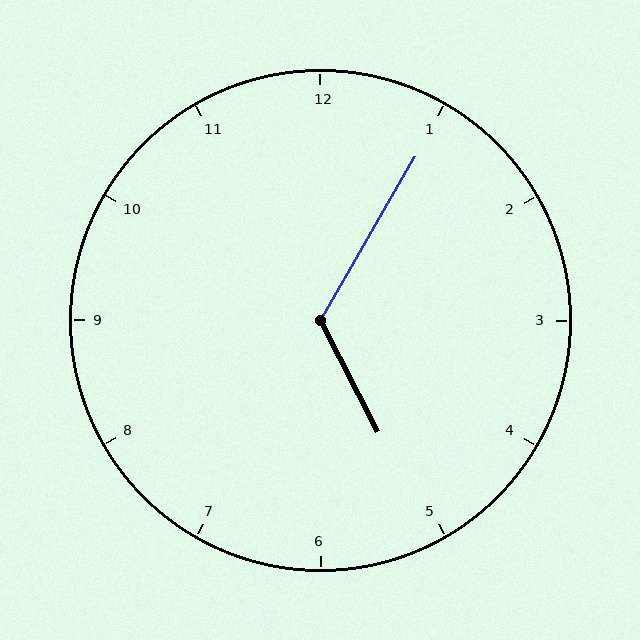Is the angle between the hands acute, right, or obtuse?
It is obtuse.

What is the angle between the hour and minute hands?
Approximately 122 degrees.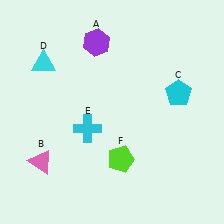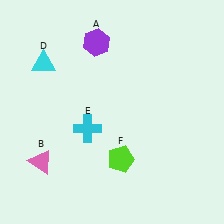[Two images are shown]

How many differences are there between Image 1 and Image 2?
There is 1 difference between the two images.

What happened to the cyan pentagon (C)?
The cyan pentagon (C) was removed in Image 2. It was in the top-right area of Image 1.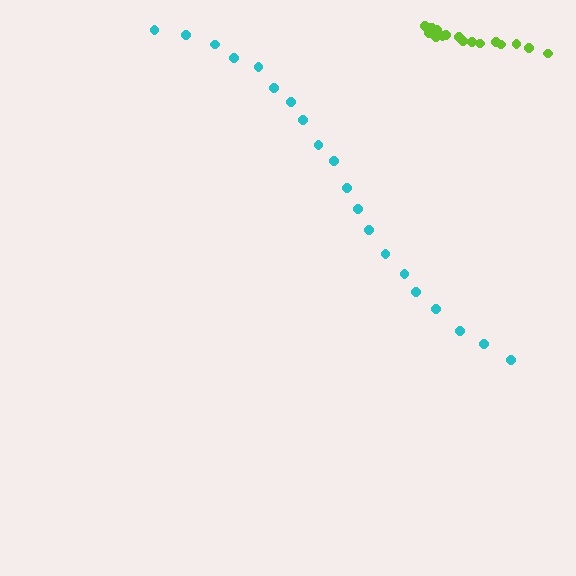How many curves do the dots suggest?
There are 2 distinct paths.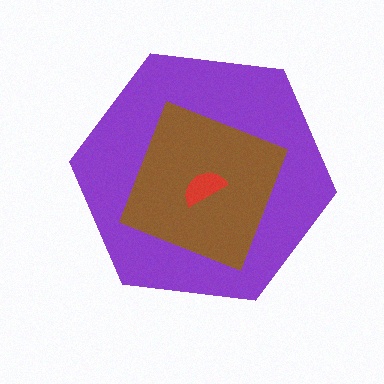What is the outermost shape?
The purple hexagon.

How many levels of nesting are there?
3.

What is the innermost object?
The red semicircle.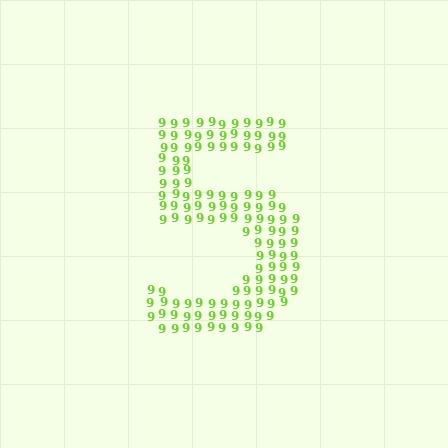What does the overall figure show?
The overall figure shows the digit 5.